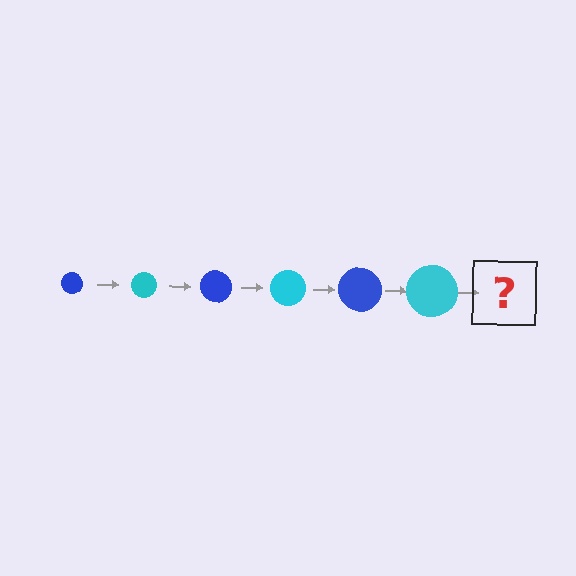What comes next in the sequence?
The next element should be a blue circle, larger than the previous one.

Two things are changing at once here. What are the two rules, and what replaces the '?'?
The two rules are that the circle grows larger each step and the color cycles through blue and cyan. The '?' should be a blue circle, larger than the previous one.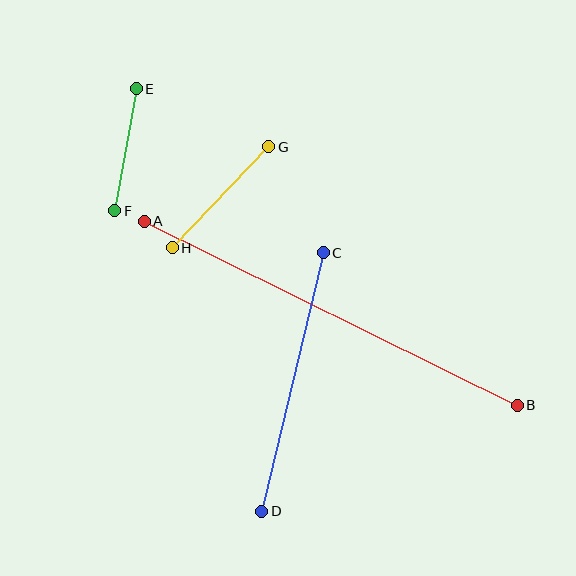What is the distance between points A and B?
The distance is approximately 416 pixels.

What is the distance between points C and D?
The distance is approximately 266 pixels.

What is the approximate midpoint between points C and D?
The midpoint is at approximately (293, 382) pixels.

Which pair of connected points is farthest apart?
Points A and B are farthest apart.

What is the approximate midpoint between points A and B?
The midpoint is at approximately (331, 313) pixels.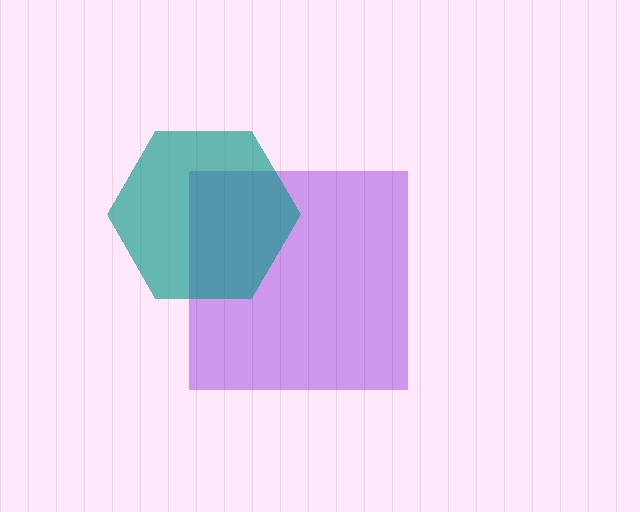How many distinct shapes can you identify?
There are 2 distinct shapes: a purple square, a teal hexagon.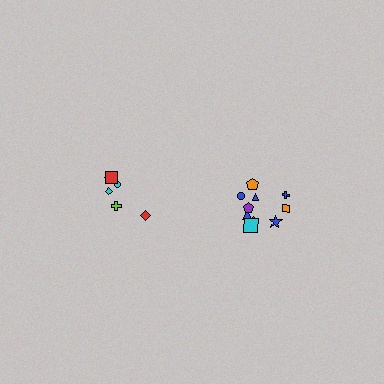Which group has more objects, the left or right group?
The right group.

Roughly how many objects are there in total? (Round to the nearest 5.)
Roughly 15 objects in total.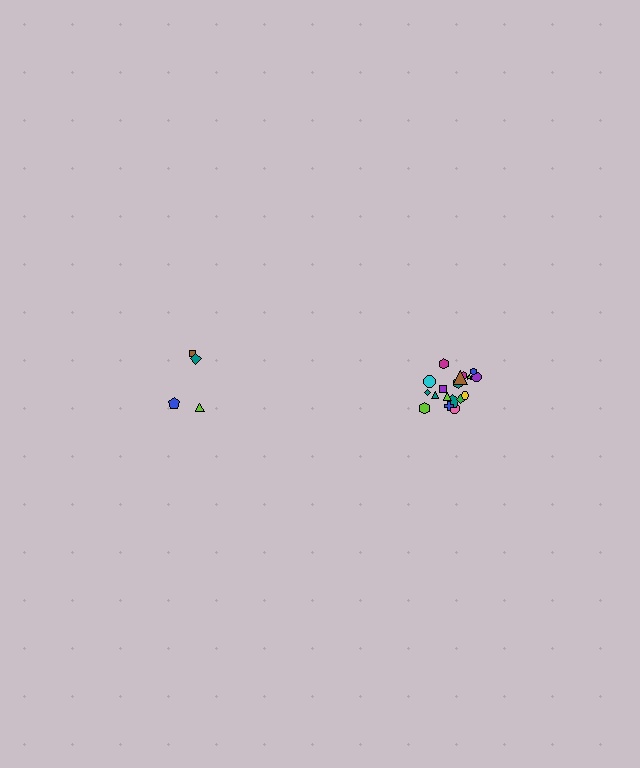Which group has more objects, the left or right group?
The right group.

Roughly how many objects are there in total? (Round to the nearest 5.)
Roughly 20 objects in total.